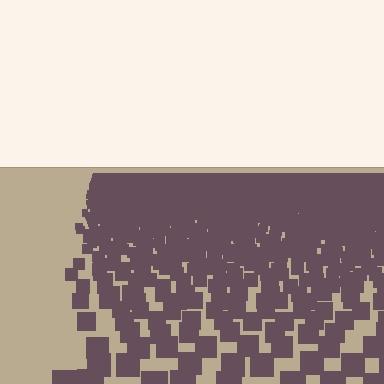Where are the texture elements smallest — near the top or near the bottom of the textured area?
Near the top.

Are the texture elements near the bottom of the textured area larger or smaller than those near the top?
Larger. Near the bottom, elements are closer to the viewer and appear at a bigger on-screen size.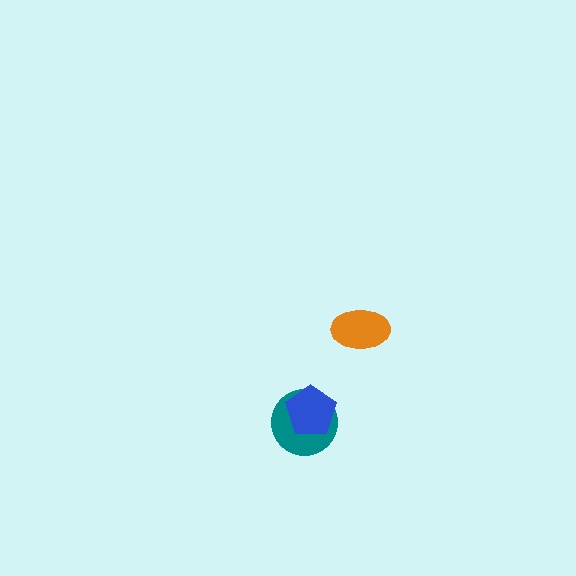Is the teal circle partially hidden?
Yes, it is partially covered by another shape.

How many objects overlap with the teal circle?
1 object overlaps with the teal circle.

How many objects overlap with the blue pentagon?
1 object overlaps with the blue pentagon.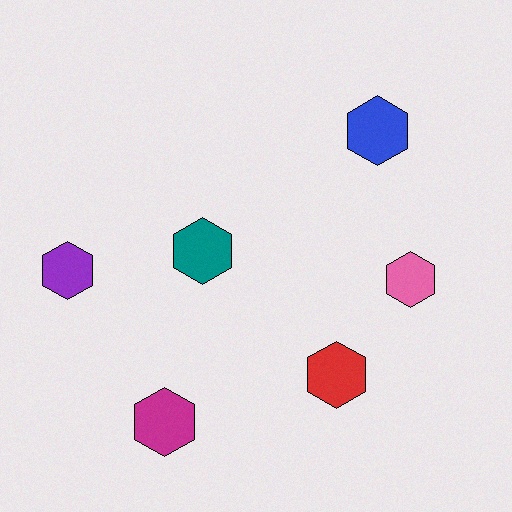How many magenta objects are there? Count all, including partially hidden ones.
There is 1 magenta object.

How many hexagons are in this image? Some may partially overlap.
There are 6 hexagons.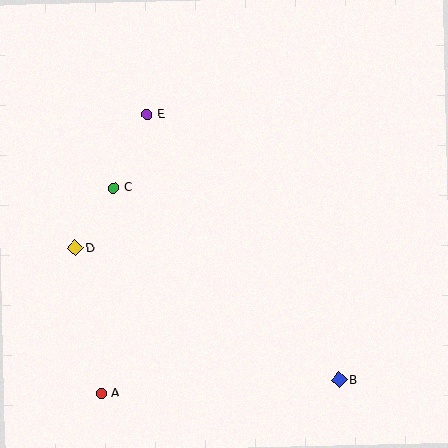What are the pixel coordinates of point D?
Point D is at (75, 248).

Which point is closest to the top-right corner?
Point E is closest to the top-right corner.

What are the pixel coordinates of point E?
Point E is at (147, 115).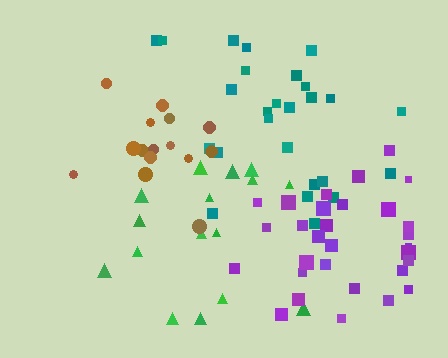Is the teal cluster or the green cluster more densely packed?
Teal.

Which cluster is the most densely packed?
Brown.